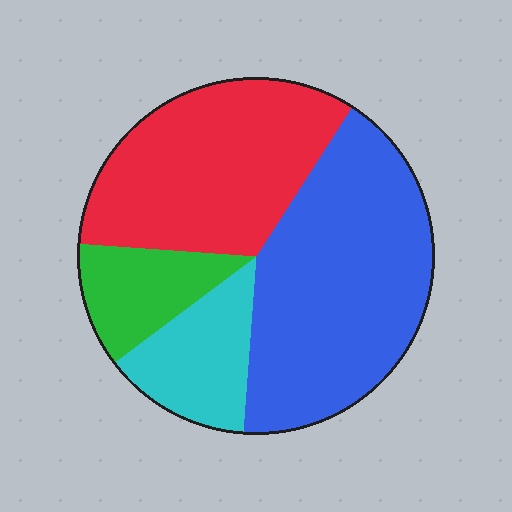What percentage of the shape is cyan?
Cyan covers roughly 15% of the shape.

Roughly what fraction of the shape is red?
Red covers 33% of the shape.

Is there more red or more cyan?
Red.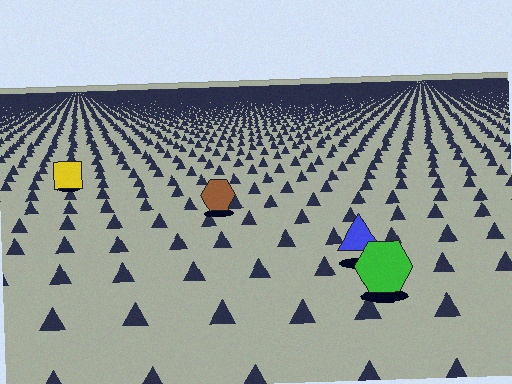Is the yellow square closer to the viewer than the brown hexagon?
No. The brown hexagon is closer — you can tell from the texture gradient: the ground texture is coarser near it.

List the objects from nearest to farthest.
From nearest to farthest: the green hexagon, the blue triangle, the brown hexagon, the yellow square.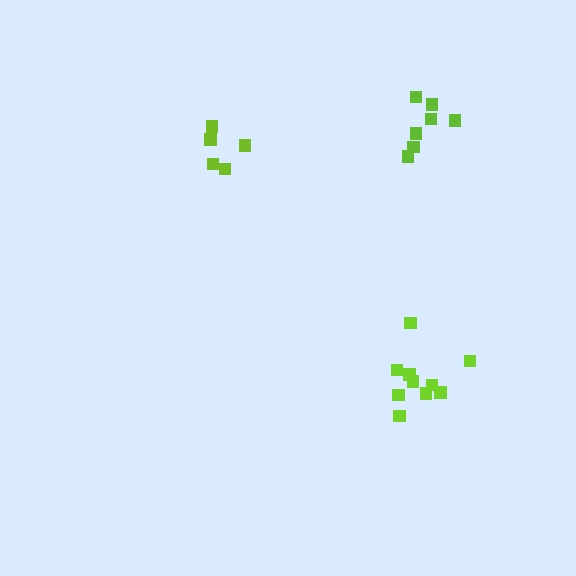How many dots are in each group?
Group 1: 5 dots, Group 2: 11 dots, Group 3: 7 dots (23 total).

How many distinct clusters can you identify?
There are 3 distinct clusters.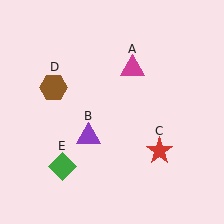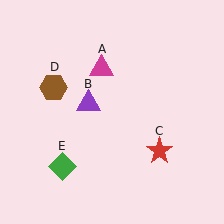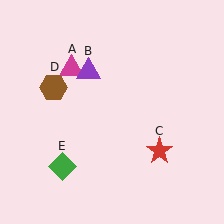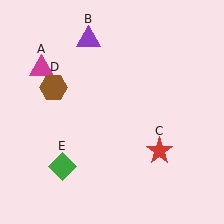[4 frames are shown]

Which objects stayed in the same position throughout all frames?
Red star (object C) and brown hexagon (object D) and green diamond (object E) remained stationary.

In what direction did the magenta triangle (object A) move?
The magenta triangle (object A) moved left.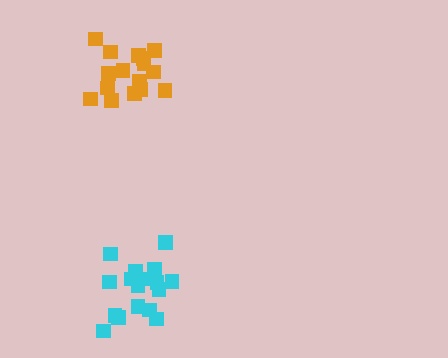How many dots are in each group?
Group 1: 17 dots, Group 2: 16 dots (33 total).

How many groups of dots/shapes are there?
There are 2 groups.